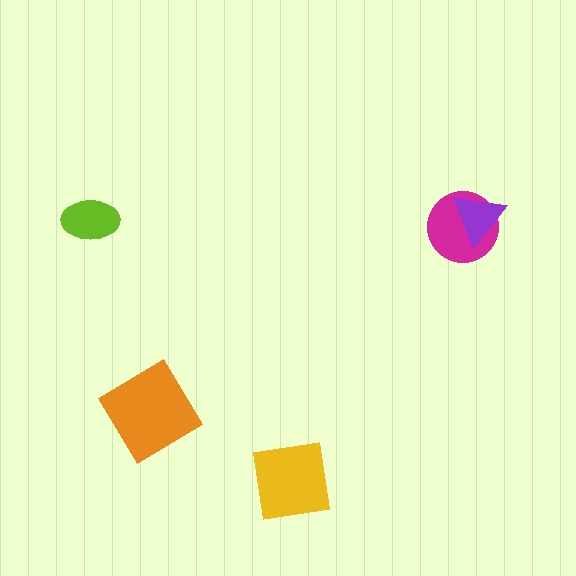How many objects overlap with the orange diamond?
0 objects overlap with the orange diamond.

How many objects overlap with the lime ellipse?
0 objects overlap with the lime ellipse.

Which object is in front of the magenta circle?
The purple triangle is in front of the magenta circle.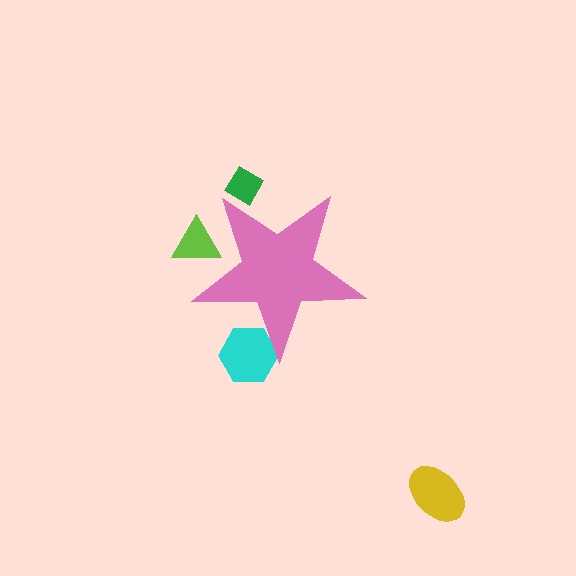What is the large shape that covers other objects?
A pink star.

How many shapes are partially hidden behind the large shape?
3 shapes are partially hidden.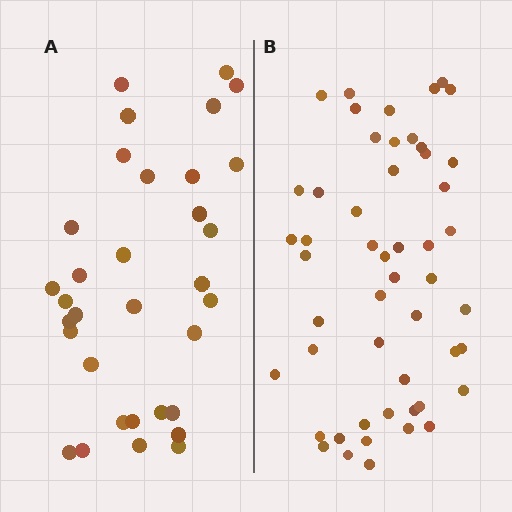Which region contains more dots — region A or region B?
Region B (the right region) has more dots.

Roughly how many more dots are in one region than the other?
Region B has approximately 20 more dots than region A.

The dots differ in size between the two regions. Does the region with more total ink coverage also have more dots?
No. Region A has more total ink coverage because its dots are larger, but region B actually contains more individual dots. Total area can be misleading — the number of items is what matters here.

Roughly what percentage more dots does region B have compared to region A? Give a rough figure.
About 55% more.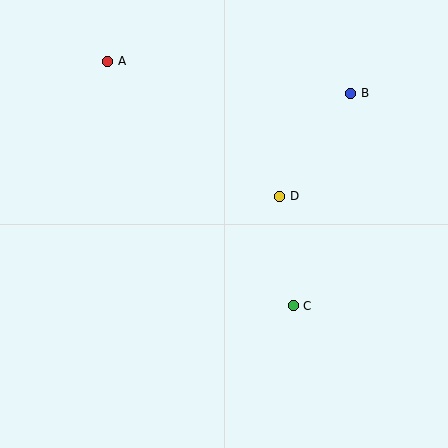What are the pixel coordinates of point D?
Point D is at (280, 196).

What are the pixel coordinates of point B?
Point B is at (351, 93).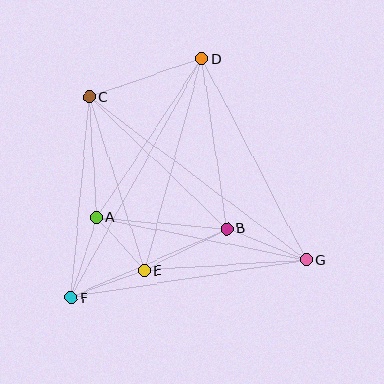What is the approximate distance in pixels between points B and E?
The distance between B and E is approximately 92 pixels.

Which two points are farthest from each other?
Points D and F are farthest from each other.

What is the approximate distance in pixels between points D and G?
The distance between D and G is approximately 227 pixels.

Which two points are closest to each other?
Points A and E are closest to each other.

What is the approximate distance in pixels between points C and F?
The distance between C and F is approximately 201 pixels.